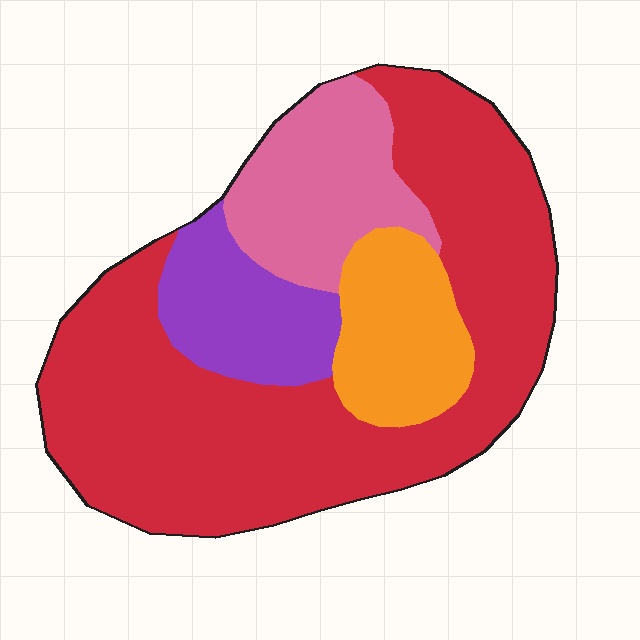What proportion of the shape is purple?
Purple takes up about one eighth (1/8) of the shape.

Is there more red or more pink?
Red.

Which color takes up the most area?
Red, at roughly 60%.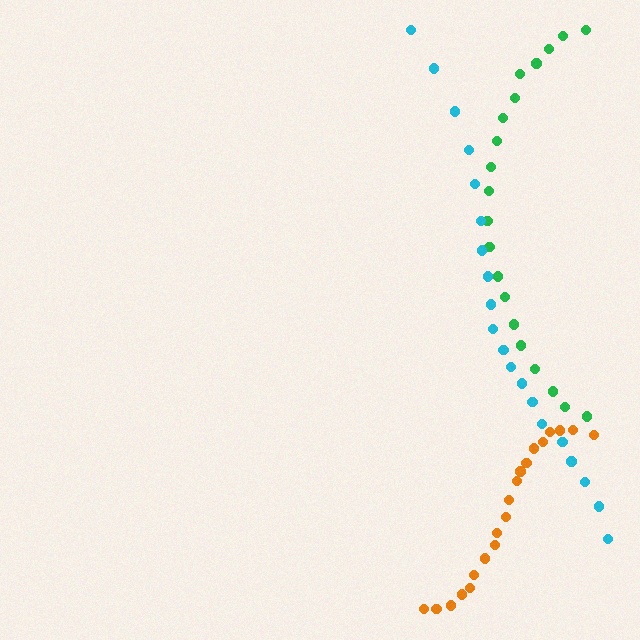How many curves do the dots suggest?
There are 3 distinct paths.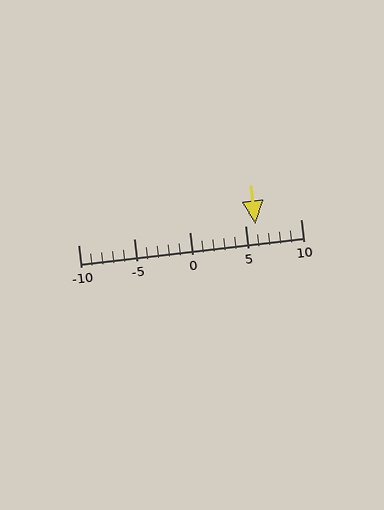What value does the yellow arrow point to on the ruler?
The yellow arrow points to approximately 6.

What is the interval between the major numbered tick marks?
The major tick marks are spaced 5 units apart.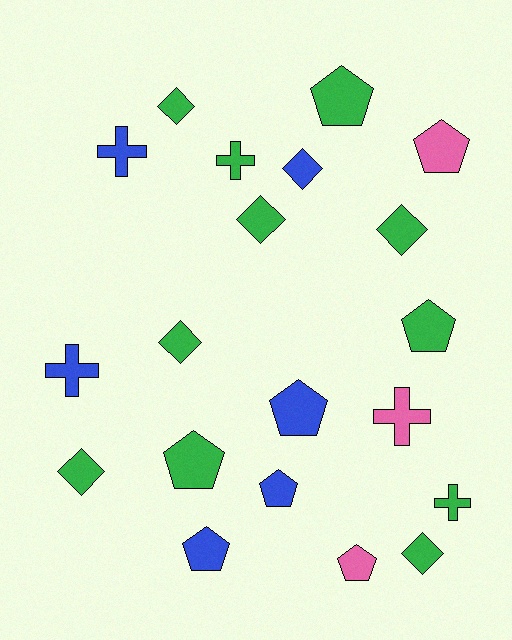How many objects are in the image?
There are 20 objects.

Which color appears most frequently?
Green, with 11 objects.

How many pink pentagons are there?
There are 2 pink pentagons.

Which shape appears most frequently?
Pentagon, with 8 objects.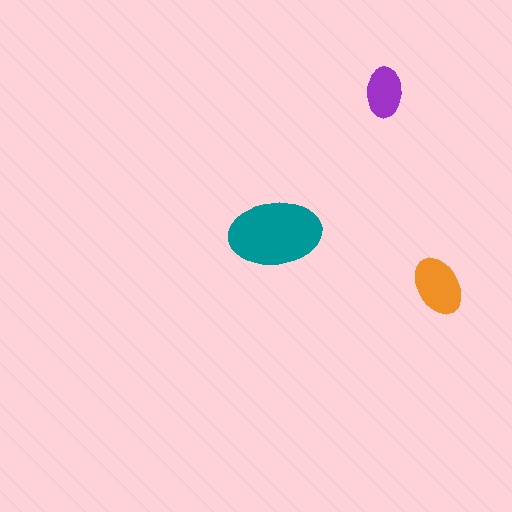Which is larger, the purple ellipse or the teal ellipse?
The teal one.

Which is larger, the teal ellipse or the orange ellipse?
The teal one.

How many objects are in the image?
There are 3 objects in the image.